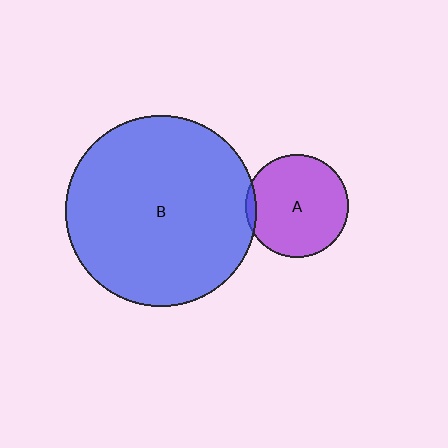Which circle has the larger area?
Circle B (blue).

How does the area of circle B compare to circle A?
Approximately 3.4 times.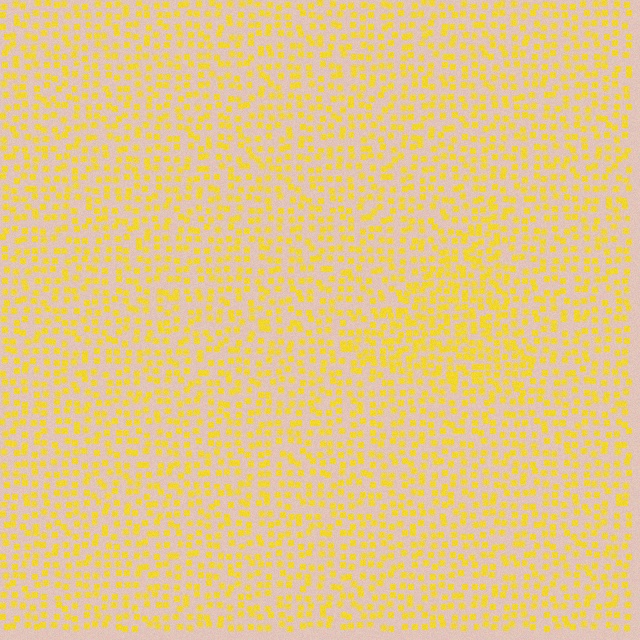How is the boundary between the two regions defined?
The boundary is defined by a change in element density (approximately 1.5x ratio). All elements are the same color, size, and shape.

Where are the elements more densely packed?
The elements are more densely packed inside the triangle boundary.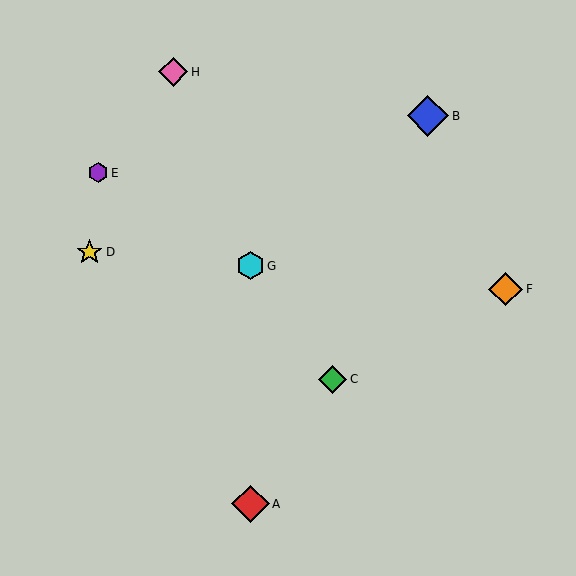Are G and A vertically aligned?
Yes, both are at x≈251.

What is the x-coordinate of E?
Object E is at x≈98.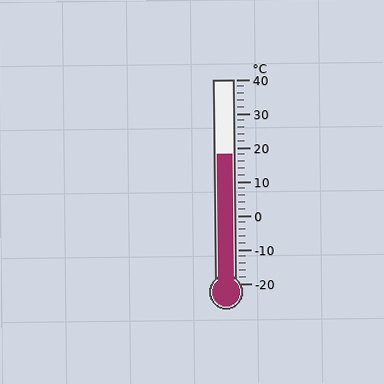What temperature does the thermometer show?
The thermometer shows approximately 18°C.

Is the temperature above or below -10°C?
The temperature is above -10°C.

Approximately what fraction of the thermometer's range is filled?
The thermometer is filled to approximately 65% of its range.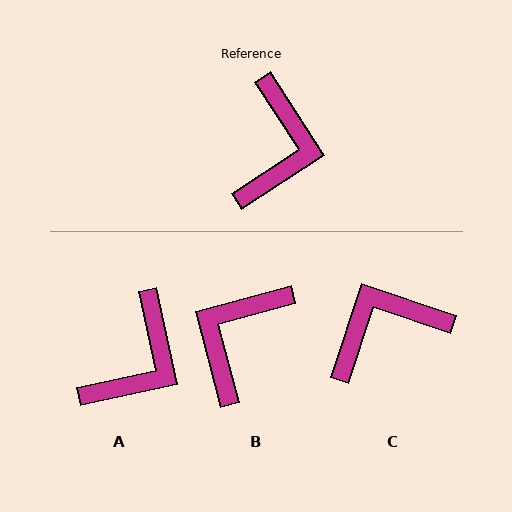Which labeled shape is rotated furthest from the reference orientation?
B, about 162 degrees away.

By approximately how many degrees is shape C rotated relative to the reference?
Approximately 128 degrees counter-clockwise.